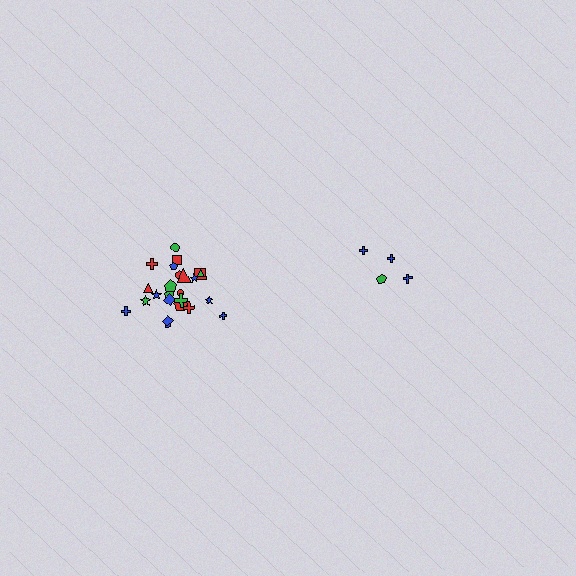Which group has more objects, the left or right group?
The left group.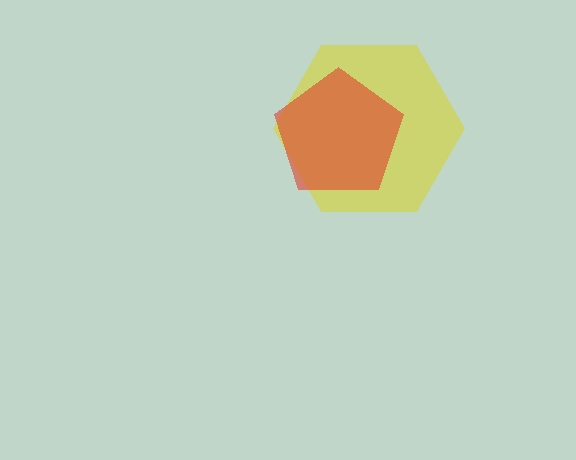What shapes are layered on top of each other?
The layered shapes are: a yellow hexagon, a red pentagon.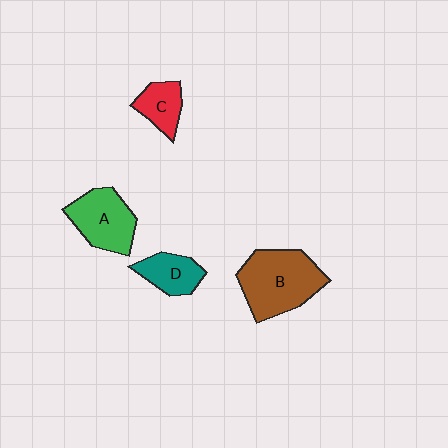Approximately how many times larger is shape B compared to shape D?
Approximately 2.1 times.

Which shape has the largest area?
Shape B (brown).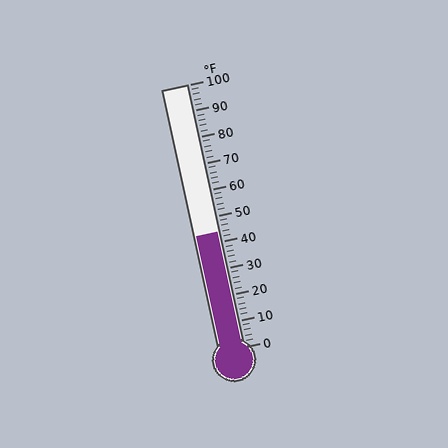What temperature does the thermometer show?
The thermometer shows approximately 44°F.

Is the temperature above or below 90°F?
The temperature is below 90°F.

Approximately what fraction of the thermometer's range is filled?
The thermometer is filled to approximately 45% of its range.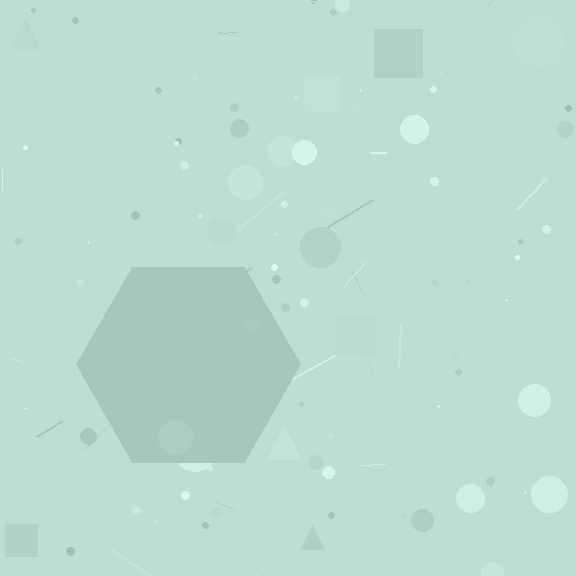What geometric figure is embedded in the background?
A hexagon is embedded in the background.